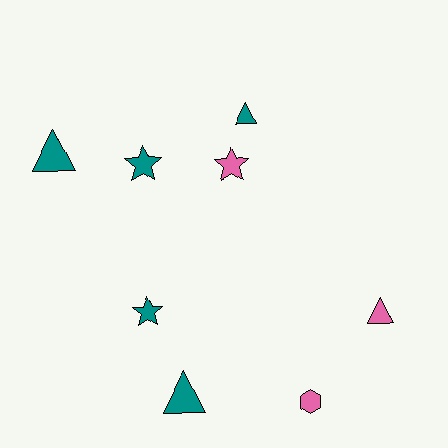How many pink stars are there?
There is 1 pink star.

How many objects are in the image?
There are 8 objects.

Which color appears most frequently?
Teal, with 5 objects.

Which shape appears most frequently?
Triangle, with 4 objects.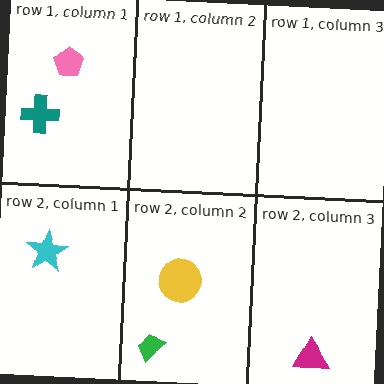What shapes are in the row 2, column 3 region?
The magenta triangle.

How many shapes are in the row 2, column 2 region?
2.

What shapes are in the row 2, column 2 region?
The yellow circle, the green trapezoid.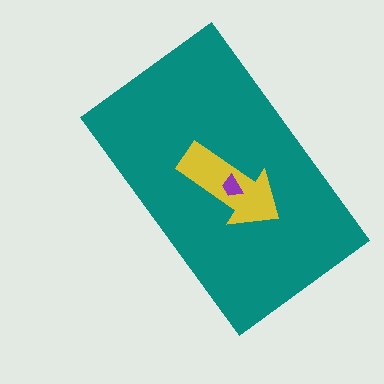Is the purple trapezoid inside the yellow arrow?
Yes.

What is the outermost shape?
The teal rectangle.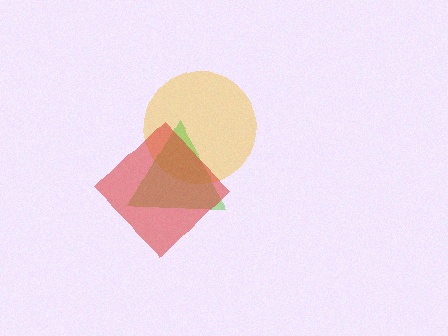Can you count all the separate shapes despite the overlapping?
Yes, there are 3 separate shapes.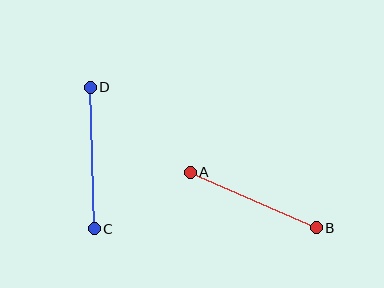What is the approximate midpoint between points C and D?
The midpoint is at approximately (92, 158) pixels.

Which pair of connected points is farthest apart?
Points C and D are farthest apart.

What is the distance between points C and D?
The distance is approximately 142 pixels.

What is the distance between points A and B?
The distance is approximately 138 pixels.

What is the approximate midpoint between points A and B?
The midpoint is at approximately (253, 200) pixels.